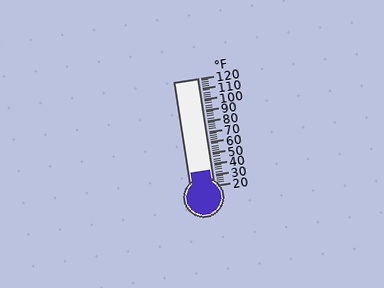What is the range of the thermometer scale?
The thermometer scale ranges from 20°F to 120°F.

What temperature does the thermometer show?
The thermometer shows approximately 34°F.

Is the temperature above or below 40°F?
The temperature is below 40°F.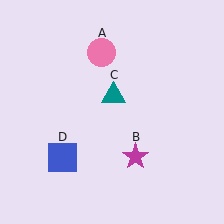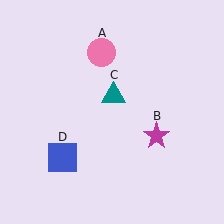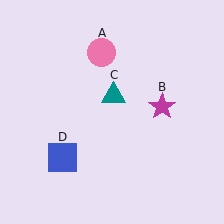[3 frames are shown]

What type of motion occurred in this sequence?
The magenta star (object B) rotated counterclockwise around the center of the scene.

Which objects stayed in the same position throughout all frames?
Pink circle (object A) and teal triangle (object C) and blue square (object D) remained stationary.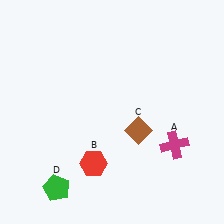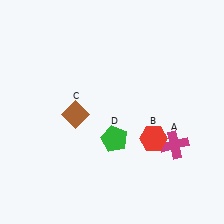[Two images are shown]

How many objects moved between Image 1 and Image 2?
3 objects moved between the two images.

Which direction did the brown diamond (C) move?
The brown diamond (C) moved left.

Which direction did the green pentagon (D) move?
The green pentagon (D) moved right.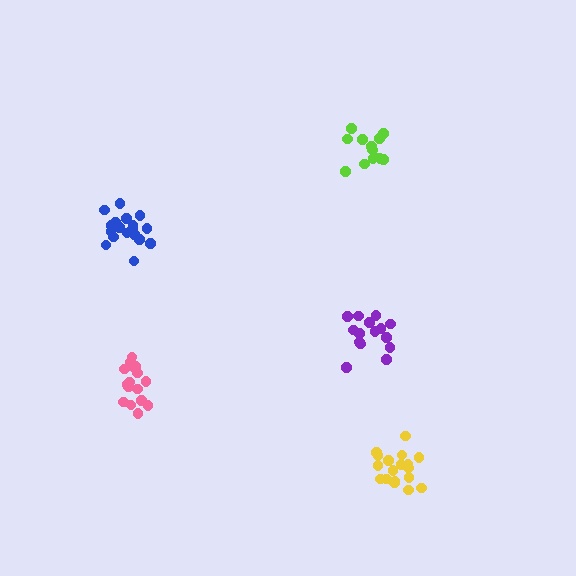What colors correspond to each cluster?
The clusters are colored: purple, lime, pink, yellow, blue.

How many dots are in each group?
Group 1: 16 dots, Group 2: 14 dots, Group 3: 16 dots, Group 4: 18 dots, Group 5: 18 dots (82 total).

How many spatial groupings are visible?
There are 5 spatial groupings.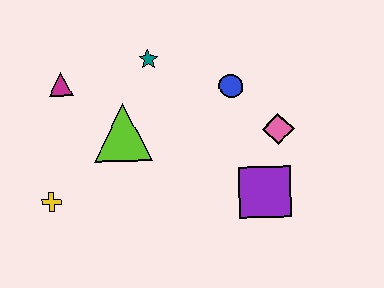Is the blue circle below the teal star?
Yes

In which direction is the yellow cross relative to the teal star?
The yellow cross is below the teal star.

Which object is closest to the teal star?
The lime triangle is closest to the teal star.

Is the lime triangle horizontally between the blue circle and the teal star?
No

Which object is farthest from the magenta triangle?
The purple square is farthest from the magenta triangle.